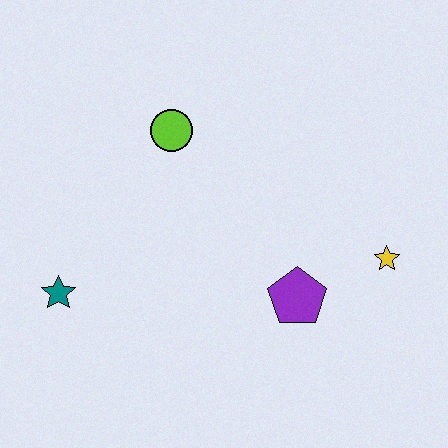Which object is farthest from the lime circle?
The yellow star is farthest from the lime circle.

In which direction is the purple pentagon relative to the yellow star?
The purple pentagon is to the left of the yellow star.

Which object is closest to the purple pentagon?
The yellow star is closest to the purple pentagon.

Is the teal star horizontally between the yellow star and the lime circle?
No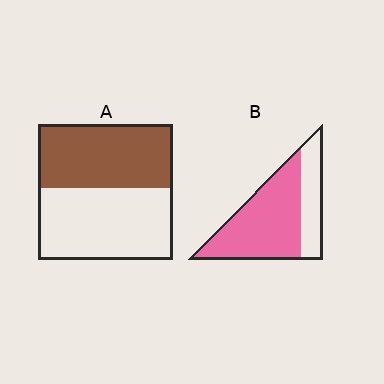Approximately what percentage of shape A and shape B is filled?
A is approximately 45% and B is approximately 70%.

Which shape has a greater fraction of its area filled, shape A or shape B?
Shape B.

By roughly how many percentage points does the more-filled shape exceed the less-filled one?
By roughly 25 percentage points (B over A).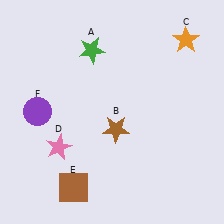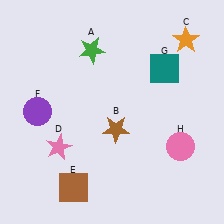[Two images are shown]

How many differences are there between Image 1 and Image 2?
There are 2 differences between the two images.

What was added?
A teal square (G), a pink circle (H) were added in Image 2.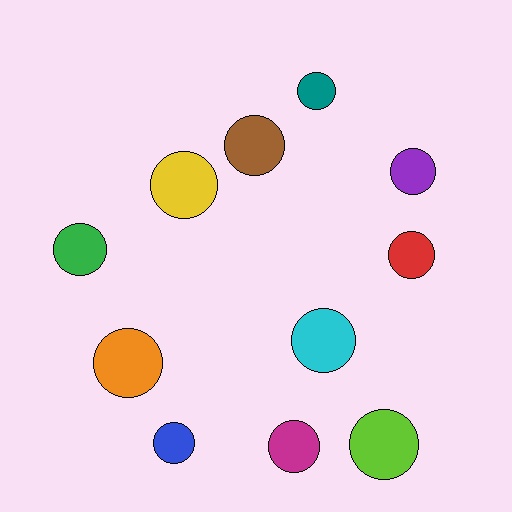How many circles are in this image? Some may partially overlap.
There are 11 circles.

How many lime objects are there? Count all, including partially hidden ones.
There is 1 lime object.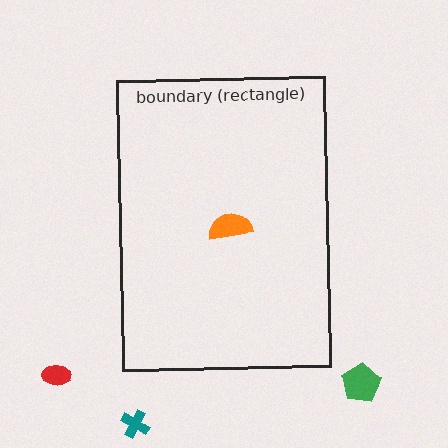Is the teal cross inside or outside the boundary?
Outside.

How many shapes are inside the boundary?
1 inside, 3 outside.